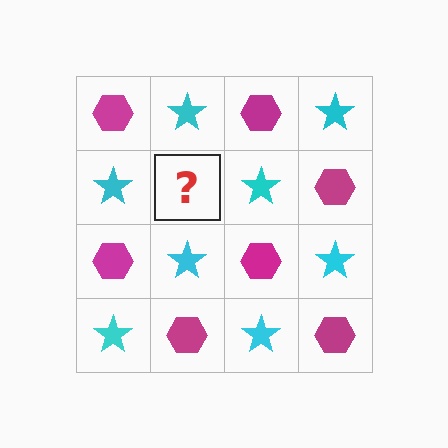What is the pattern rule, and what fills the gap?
The rule is that it alternates magenta hexagon and cyan star in a checkerboard pattern. The gap should be filled with a magenta hexagon.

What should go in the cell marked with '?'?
The missing cell should contain a magenta hexagon.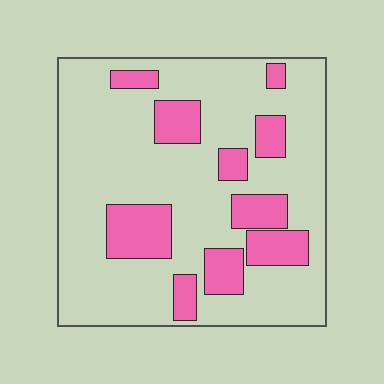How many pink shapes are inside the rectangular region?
10.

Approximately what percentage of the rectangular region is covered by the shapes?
Approximately 25%.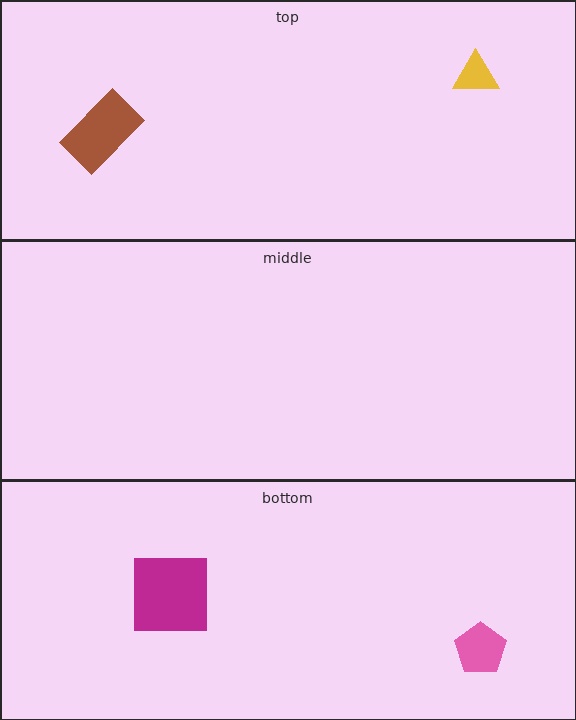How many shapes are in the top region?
2.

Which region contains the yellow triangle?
The top region.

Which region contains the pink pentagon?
The bottom region.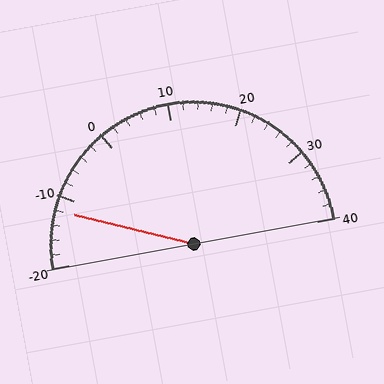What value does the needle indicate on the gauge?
The needle indicates approximately -12.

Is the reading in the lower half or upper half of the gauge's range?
The reading is in the lower half of the range (-20 to 40).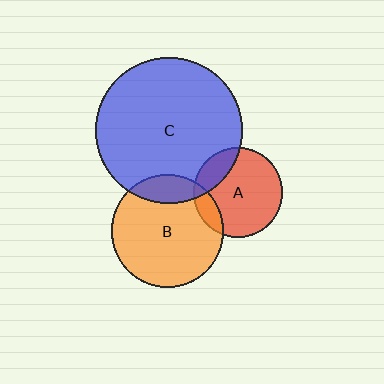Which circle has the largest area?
Circle C (blue).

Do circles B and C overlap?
Yes.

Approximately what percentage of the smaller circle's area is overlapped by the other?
Approximately 15%.